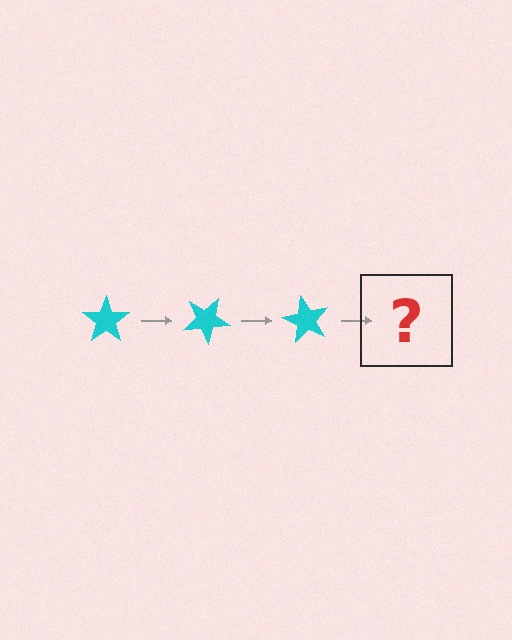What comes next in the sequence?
The next element should be a cyan star rotated 90 degrees.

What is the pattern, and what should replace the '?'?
The pattern is that the star rotates 30 degrees each step. The '?' should be a cyan star rotated 90 degrees.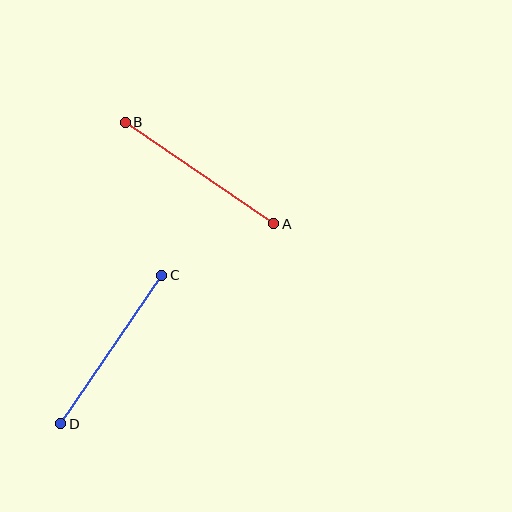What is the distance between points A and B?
The distance is approximately 180 pixels.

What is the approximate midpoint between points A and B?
The midpoint is at approximately (200, 173) pixels.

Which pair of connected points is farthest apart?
Points C and D are farthest apart.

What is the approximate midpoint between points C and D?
The midpoint is at approximately (111, 350) pixels.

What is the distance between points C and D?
The distance is approximately 180 pixels.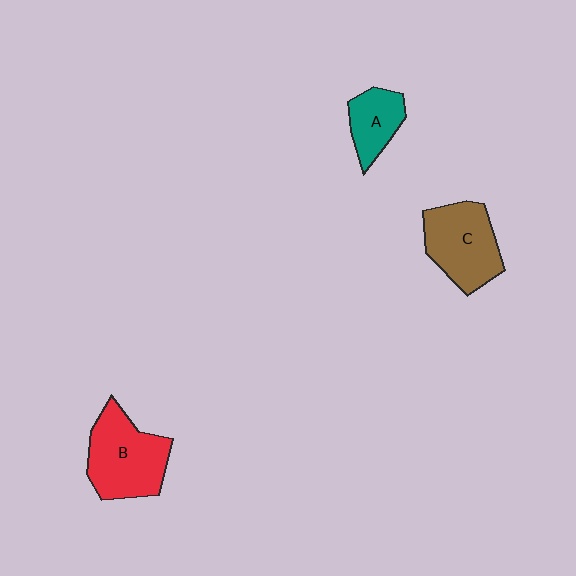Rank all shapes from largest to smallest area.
From largest to smallest: B (red), C (brown), A (teal).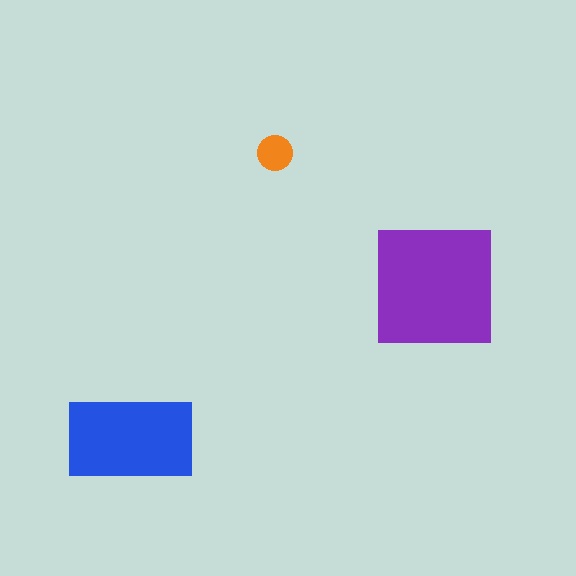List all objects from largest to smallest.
The purple square, the blue rectangle, the orange circle.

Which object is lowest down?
The blue rectangle is bottommost.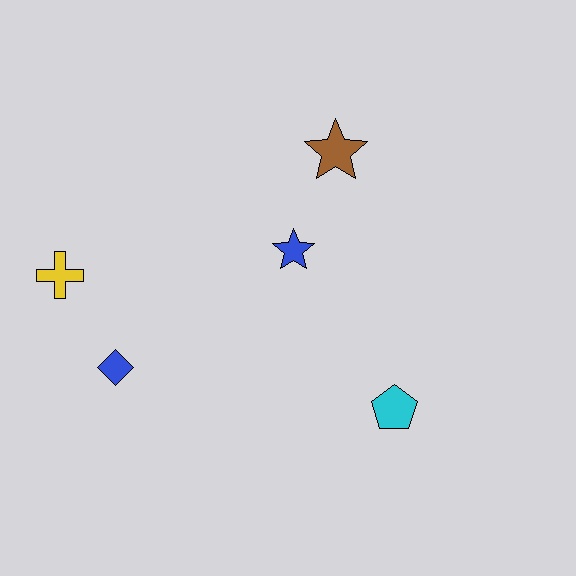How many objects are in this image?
There are 5 objects.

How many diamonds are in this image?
There is 1 diamond.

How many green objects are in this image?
There are no green objects.